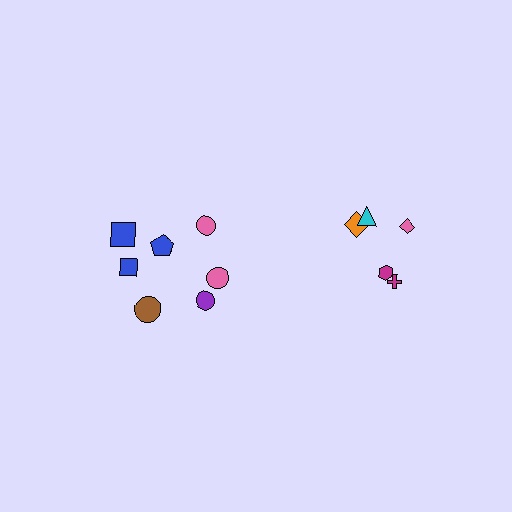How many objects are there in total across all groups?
There are 12 objects.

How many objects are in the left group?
There are 7 objects.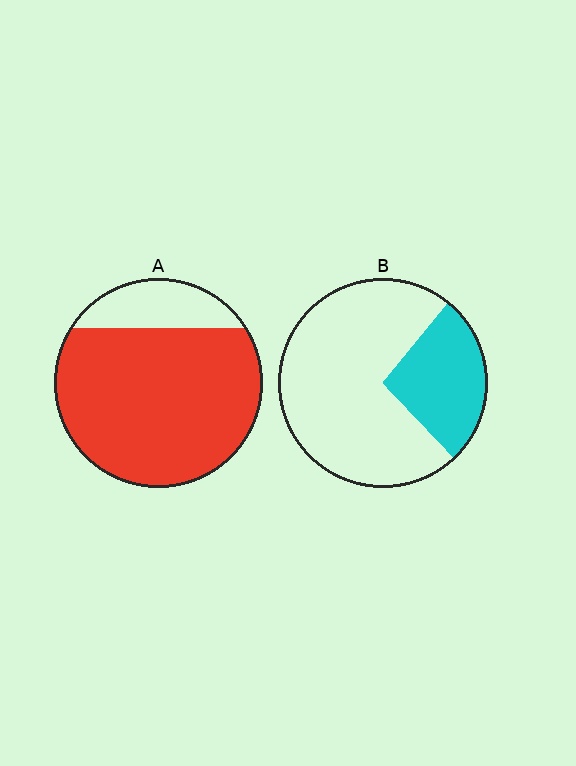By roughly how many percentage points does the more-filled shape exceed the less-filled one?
By roughly 55 percentage points (A over B).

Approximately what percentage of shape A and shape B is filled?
A is approximately 80% and B is approximately 25%.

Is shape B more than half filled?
No.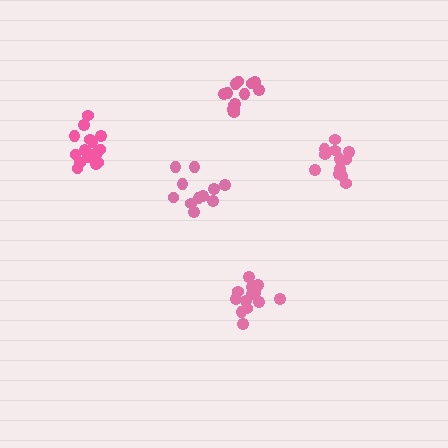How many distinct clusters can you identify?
There are 5 distinct clusters.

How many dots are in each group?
Group 1: 17 dots, Group 2: 12 dots, Group 3: 14 dots, Group 4: 13 dots, Group 5: 11 dots (67 total).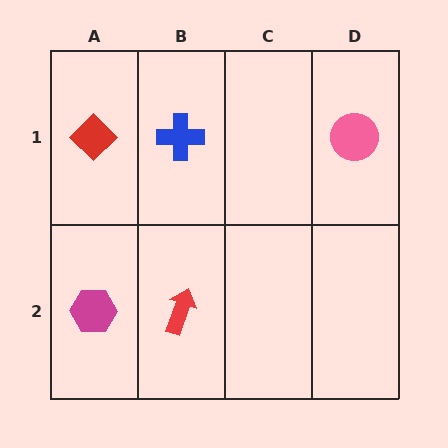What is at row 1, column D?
A pink circle.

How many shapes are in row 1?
3 shapes.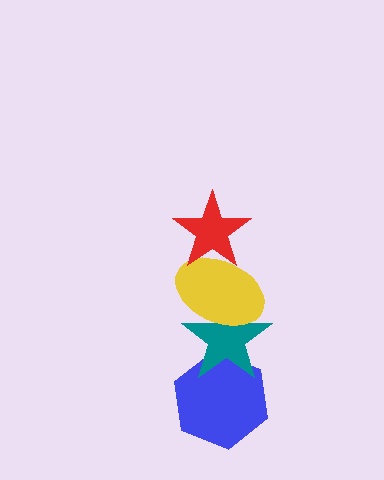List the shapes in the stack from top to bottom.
From top to bottom: the red star, the yellow ellipse, the teal star, the blue hexagon.